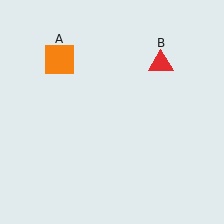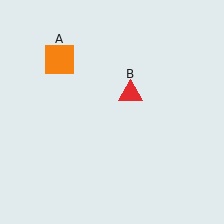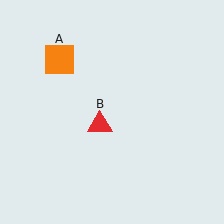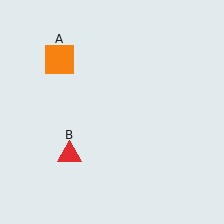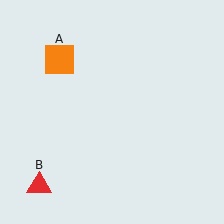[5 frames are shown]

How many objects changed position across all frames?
1 object changed position: red triangle (object B).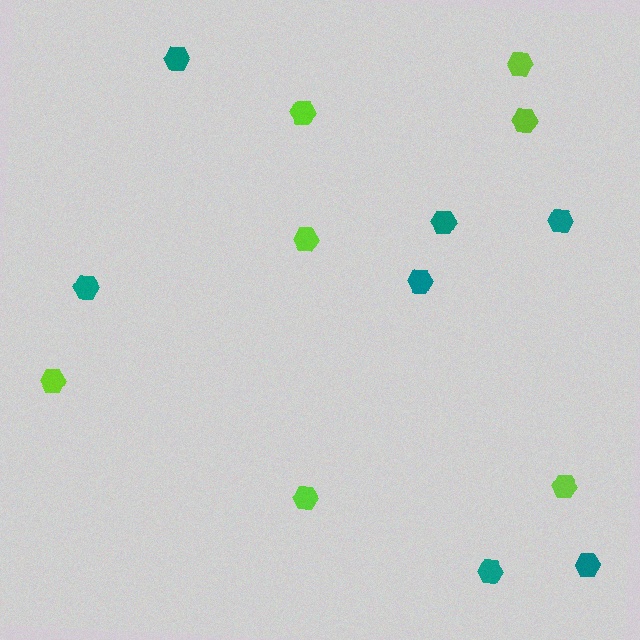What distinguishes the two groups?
There are 2 groups: one group of teal hexagons (7) and one group of lime hexagons (7).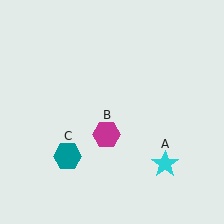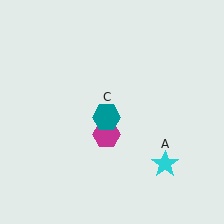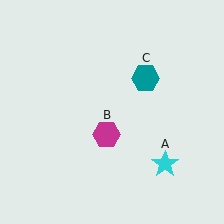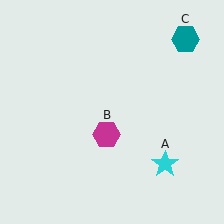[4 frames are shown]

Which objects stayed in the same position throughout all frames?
Cyan star (object A) and magenta hexagon (object B) remained stationary.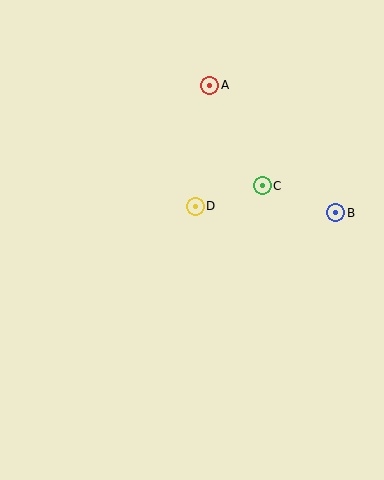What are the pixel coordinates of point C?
Point C is at (262, 186).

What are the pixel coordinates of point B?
Point B is at (336, 213).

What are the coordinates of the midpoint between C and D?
The midpoint between C and D is at (229, 196).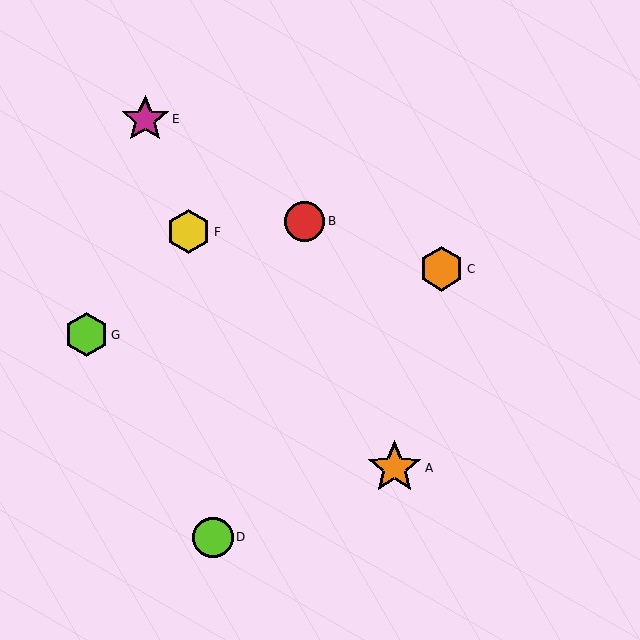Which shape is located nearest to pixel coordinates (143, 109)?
The magenta star (labeled E) at (145, 119) is nearest to that location.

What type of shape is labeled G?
Shape G is a lime hexagon.